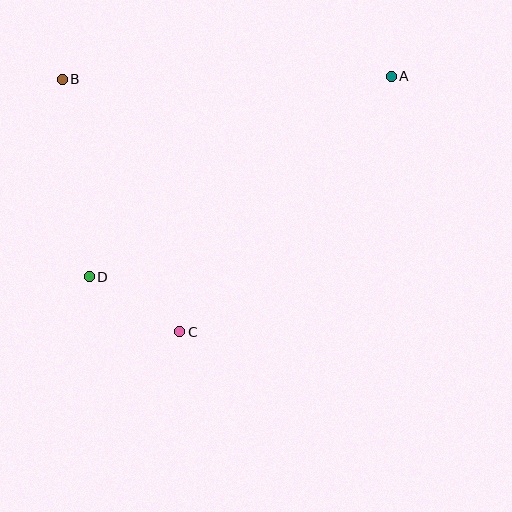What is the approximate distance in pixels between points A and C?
The distance between A and C is approximately 332 pixels.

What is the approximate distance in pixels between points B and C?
The distance between B and C is approximately 278 pixels.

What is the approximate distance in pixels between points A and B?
The distance between A and B is approximately 329 pixels.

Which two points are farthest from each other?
Points A and D are farthest from each other.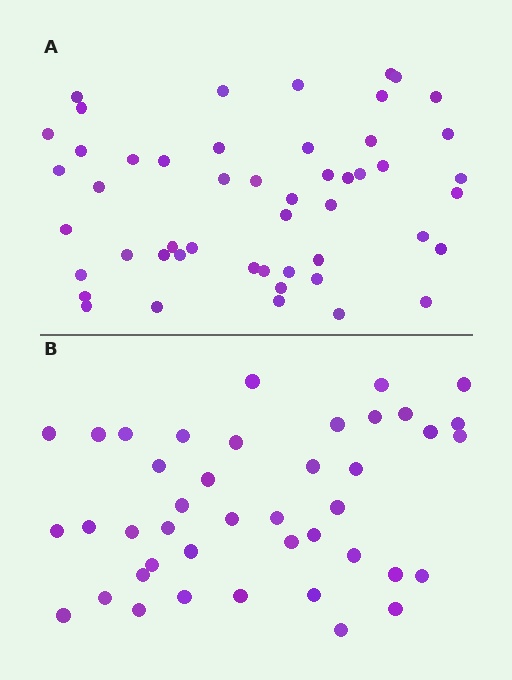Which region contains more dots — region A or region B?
Region A (the top region) has more dots.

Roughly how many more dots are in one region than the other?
Region A has roughly 8 or so more dots than region B.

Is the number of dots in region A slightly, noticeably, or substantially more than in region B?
Region A has only slightly more — the two regions are fairly close. The ratio is roughly 1.2 to 1.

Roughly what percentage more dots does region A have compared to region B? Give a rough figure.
About 20% more.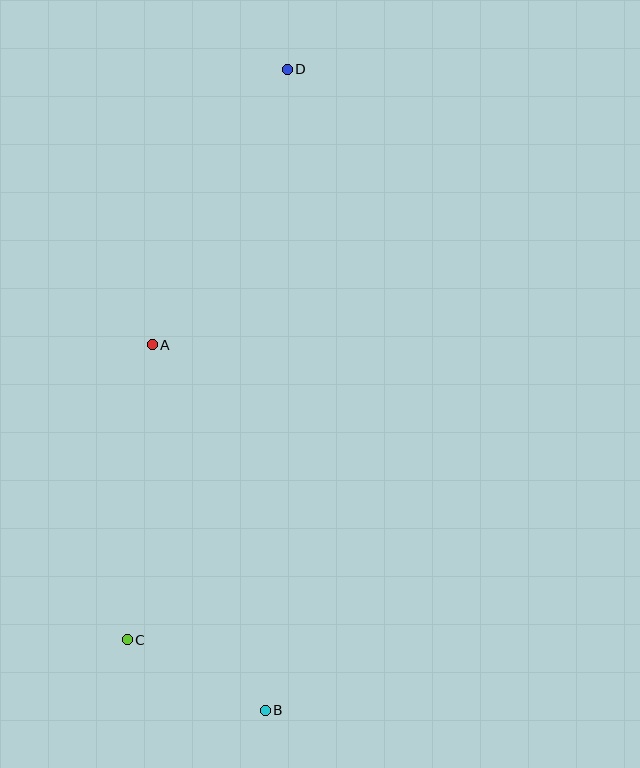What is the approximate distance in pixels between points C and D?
The distance between C and D is approximately 592 pixels.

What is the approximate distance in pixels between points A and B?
The distance between A and B is approximately 383 pixels.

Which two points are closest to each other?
Points B and C are closest to each other.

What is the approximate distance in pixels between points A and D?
The distance between A and D is approximately 307 pixels.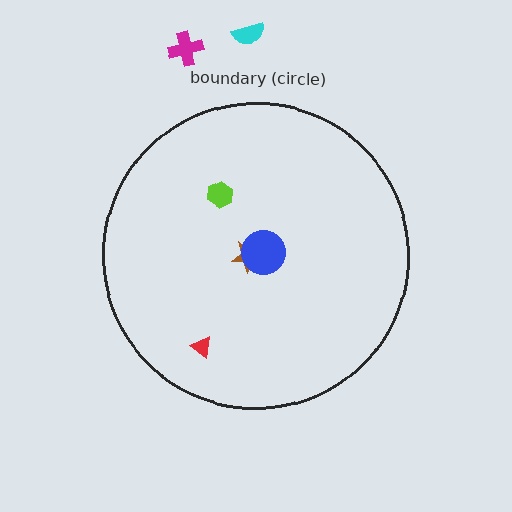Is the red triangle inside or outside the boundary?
Inside.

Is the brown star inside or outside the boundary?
Inside.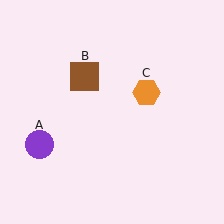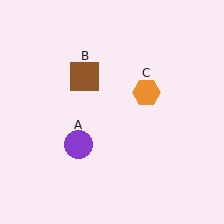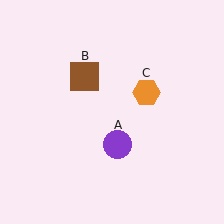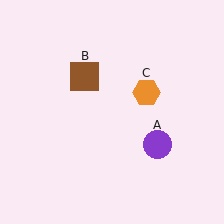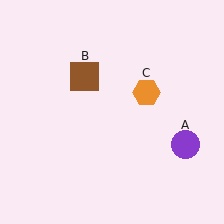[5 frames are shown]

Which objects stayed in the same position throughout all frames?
Brown square (object B) and orange hexagon (object C) remained stationary.